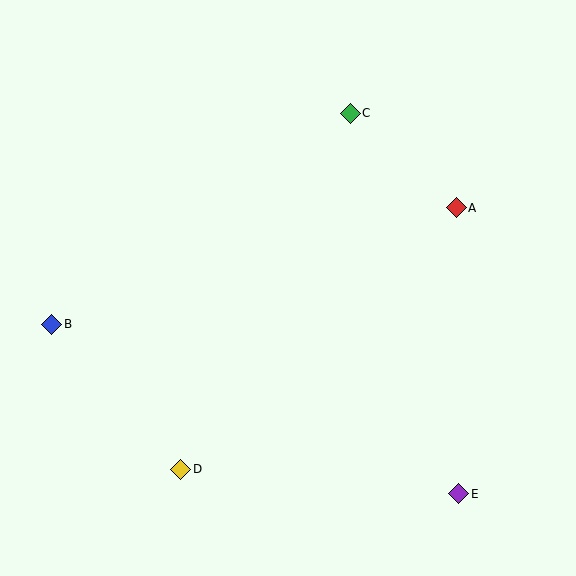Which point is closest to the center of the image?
Point C at (350, 113) is closest to the center.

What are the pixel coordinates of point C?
Point C is at (350, 113).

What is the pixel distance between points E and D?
The distance between E and D is 279 pixels.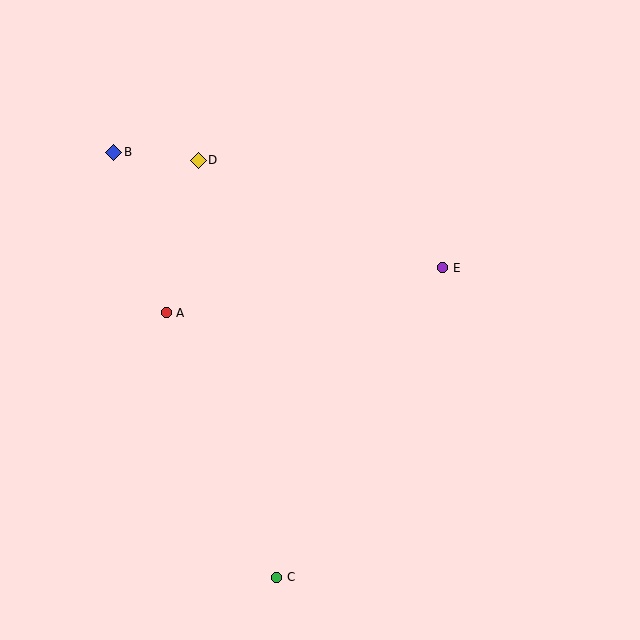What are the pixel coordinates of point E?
Point E is at (443, 268).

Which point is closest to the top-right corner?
Point E is closest to the top-right corner.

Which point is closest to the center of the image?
Point E at (443, 268) is closest to the center.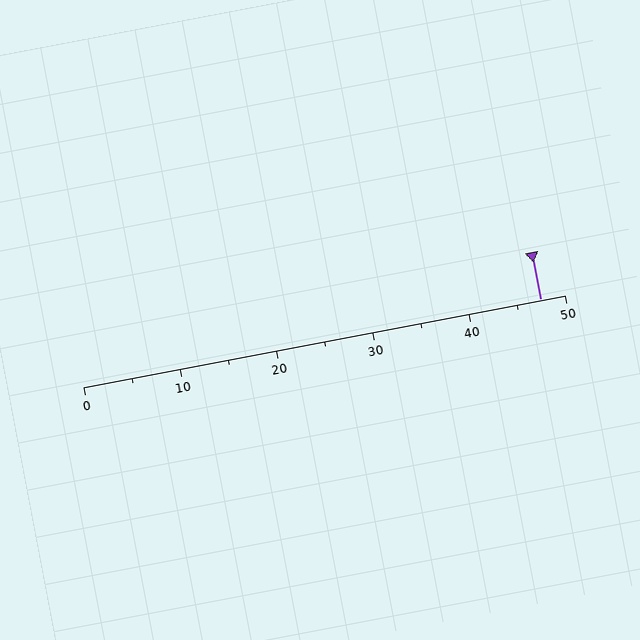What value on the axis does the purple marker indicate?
The marker indicates approximately 47.5.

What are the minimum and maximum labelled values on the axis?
The axis runs from 0 to 50.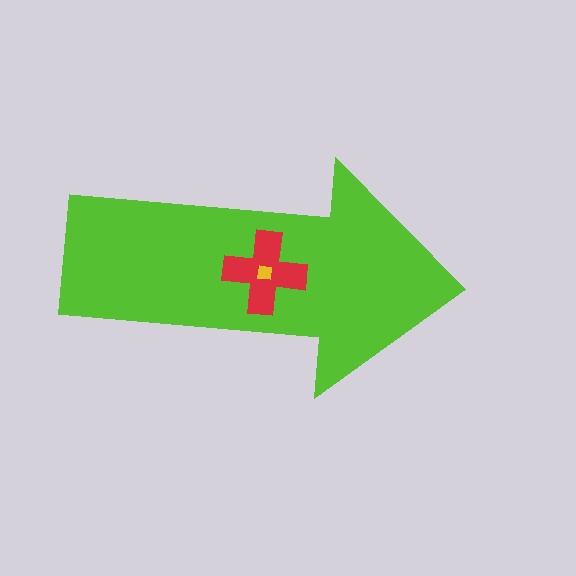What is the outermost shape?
The lime arrow.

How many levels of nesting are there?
3.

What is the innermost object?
The yellow square.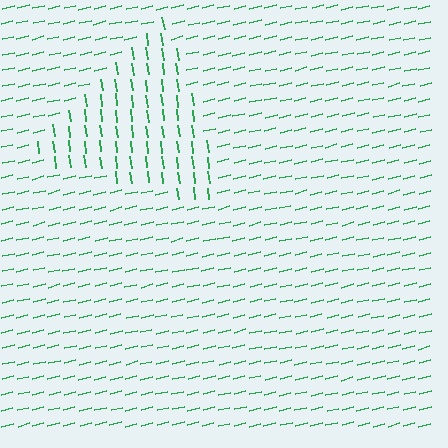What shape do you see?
I see a triangle.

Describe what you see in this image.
The image is filled with small green line segments. A triangle region in the image has lines oriented differently from the surrounding lines, creating a visible texture boundary.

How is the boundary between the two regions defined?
The boundary is defined purely by a change in line orientation (approximately 84 degrees difference). All lines are the same color and thickness.